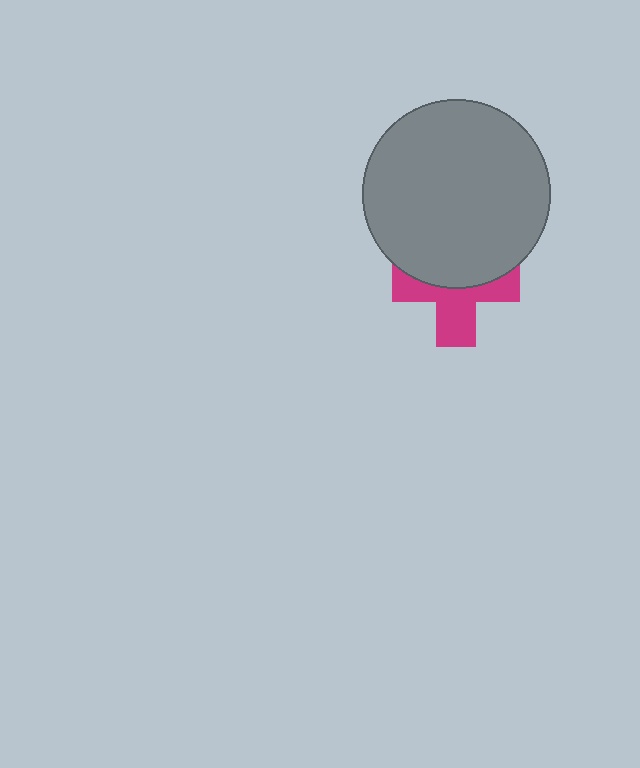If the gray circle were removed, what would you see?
You would see the complete magenta cross.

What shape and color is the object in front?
The object in front is a gray circle.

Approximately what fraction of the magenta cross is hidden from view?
Roughly 47% of the magenta cross is hidden behind the gray circle.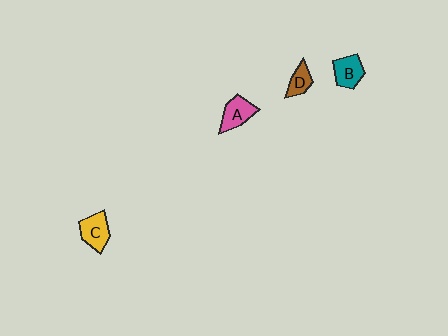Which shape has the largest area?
Shape C (yellow).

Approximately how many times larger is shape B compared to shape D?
Approximately 1.3 times.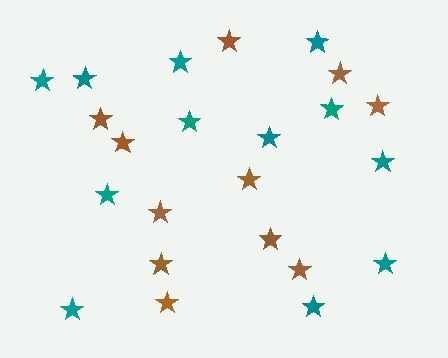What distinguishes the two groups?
There are 2 groups: one group of teal stars (12) and one group of brown stars (11).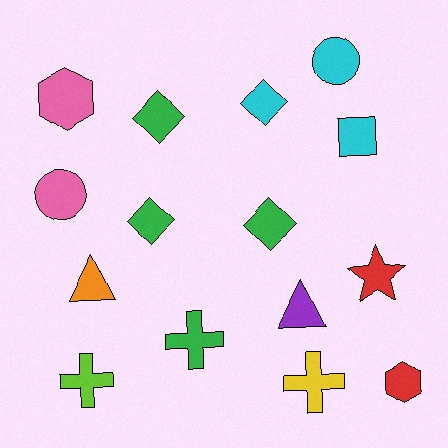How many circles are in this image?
There are 2 circles.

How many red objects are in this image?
There are 2 red objects.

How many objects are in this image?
There are 15 objects.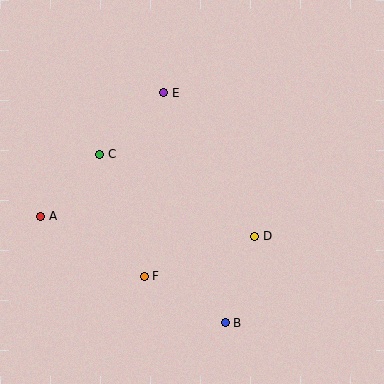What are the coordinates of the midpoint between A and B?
The midpoint between A and B is at (133, 270).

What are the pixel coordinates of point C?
Point C is at (100, 154).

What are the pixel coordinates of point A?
Point A is at (41, 216).